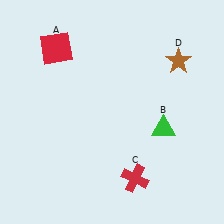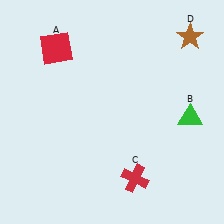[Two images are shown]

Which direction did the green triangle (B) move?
The green triangle (B) moved right.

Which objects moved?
The objects that moved are: the green triangle (B), the brown star (D).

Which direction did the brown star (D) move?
The brown star (D) moved up.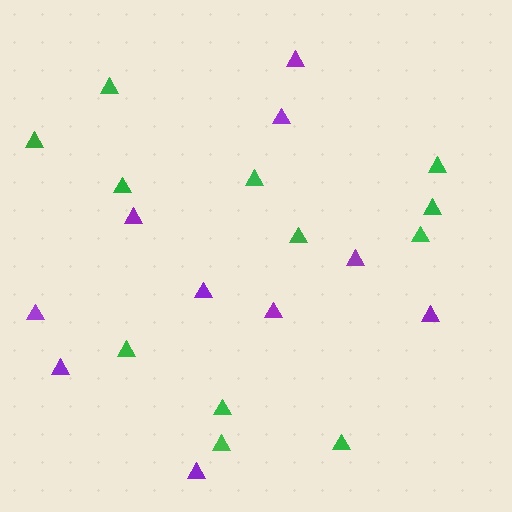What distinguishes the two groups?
There are 2 groups: one group of green triangles (12) and one group of purple triangles (10).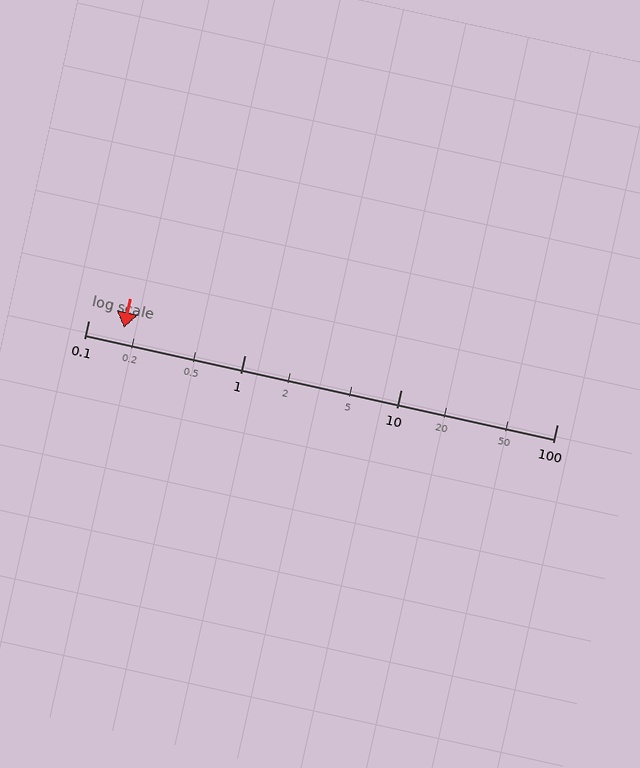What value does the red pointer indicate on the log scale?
The pointer indicates approximately 0.17.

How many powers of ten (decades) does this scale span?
The scale spans 3 decades, from 0.1 to 100.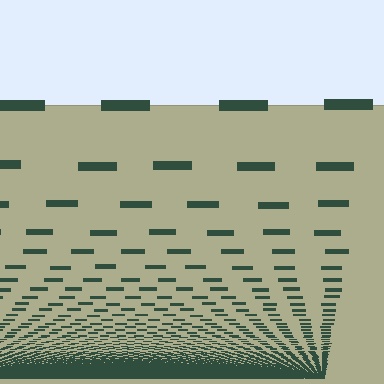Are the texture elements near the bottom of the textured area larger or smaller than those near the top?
Smaller. The gradient is inverted — elements near the bottom are smaller and denser.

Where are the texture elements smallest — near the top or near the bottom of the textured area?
Near the bottom.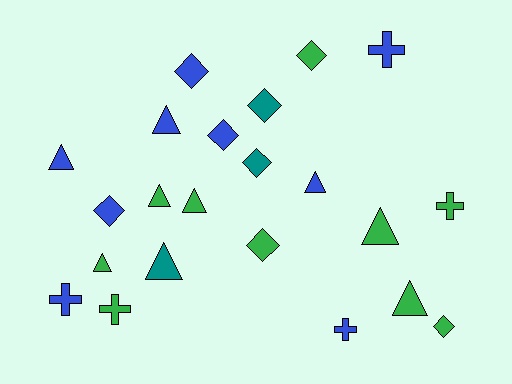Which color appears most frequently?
Green, with 10 objects.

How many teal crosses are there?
There are no teal crosses.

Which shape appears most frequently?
Triangle, with 9 objects.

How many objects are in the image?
There are 22 objects.